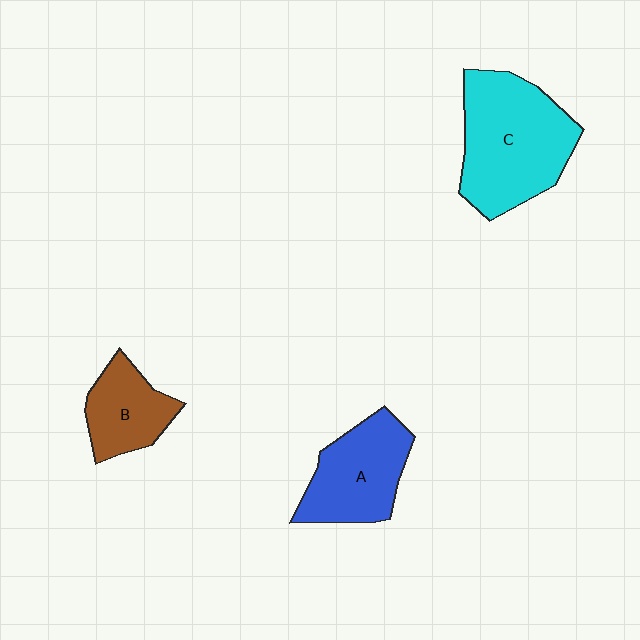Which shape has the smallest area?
Shape B (brown).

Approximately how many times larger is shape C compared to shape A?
Approximately 1.5 times.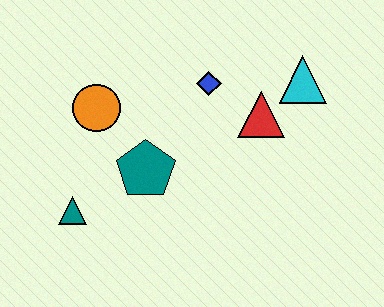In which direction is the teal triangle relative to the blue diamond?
The teal triangle is to the left of the blue diamond.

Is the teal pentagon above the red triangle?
No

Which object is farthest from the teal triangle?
The cyan triangle is farthest from the teal triangle.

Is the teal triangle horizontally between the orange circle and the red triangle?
No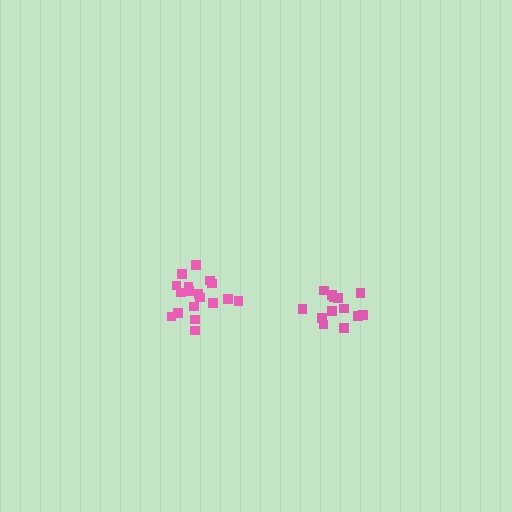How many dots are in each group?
Group 1: 13 dots, Group 2: 18 dots (31 total).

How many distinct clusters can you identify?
There are 2 distinct clusters.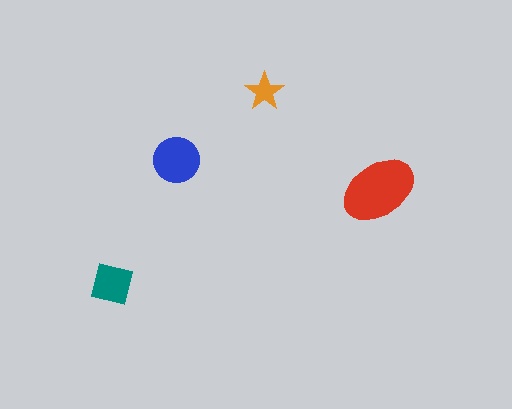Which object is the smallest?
The orange star.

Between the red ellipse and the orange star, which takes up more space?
The red ellipse.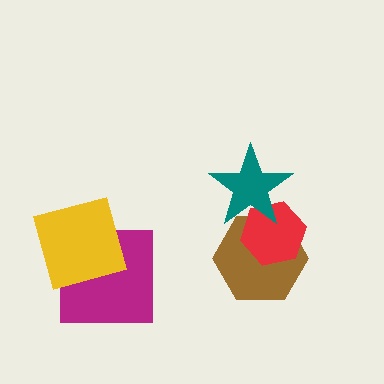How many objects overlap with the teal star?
2 objects overlap with the teal star.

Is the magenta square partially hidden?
Yes, it is partially covered by another shape.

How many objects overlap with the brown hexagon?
2 objects overlap with the brown hexagon.